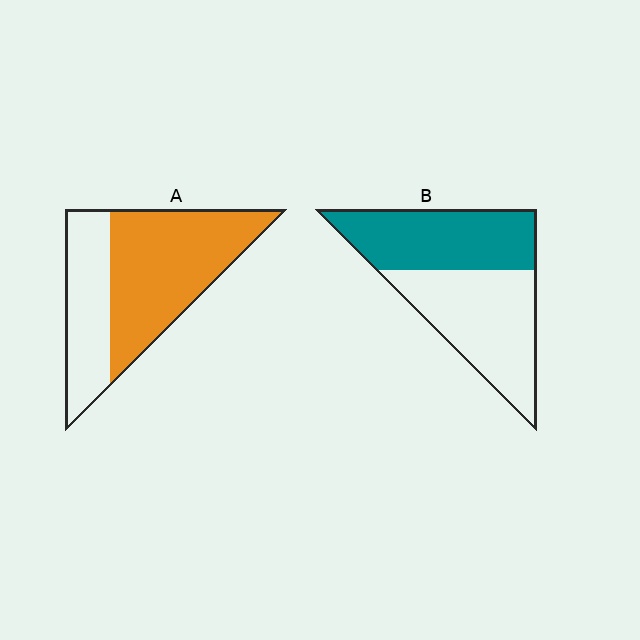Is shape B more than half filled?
Roughly half.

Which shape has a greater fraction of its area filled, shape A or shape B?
Shape A.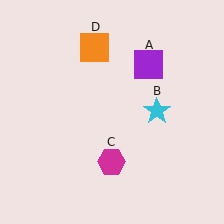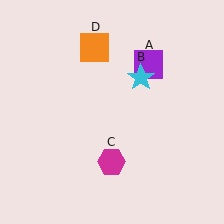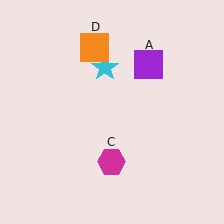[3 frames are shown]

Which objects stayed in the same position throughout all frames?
Purple square (object A) and magenta hexagon (object C) and orange square (object D) remained stationary.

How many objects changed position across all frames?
1 object changed position: cyan star (object B).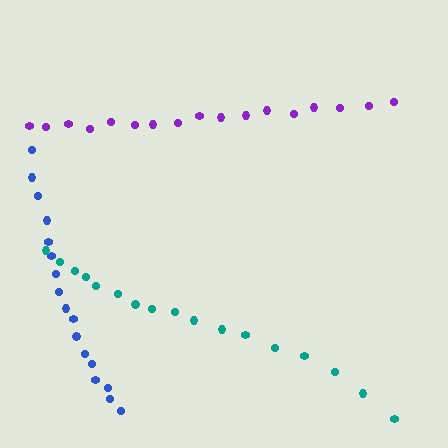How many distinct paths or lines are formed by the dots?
There are 3 distinct paths.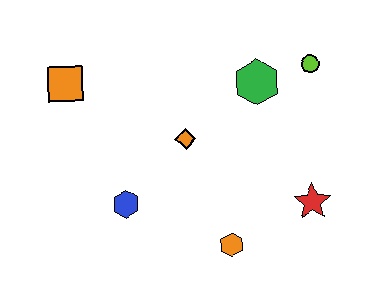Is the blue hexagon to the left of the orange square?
No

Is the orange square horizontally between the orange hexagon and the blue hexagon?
No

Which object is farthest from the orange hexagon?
The orange square is farthest from the orange hexagon.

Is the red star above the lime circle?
No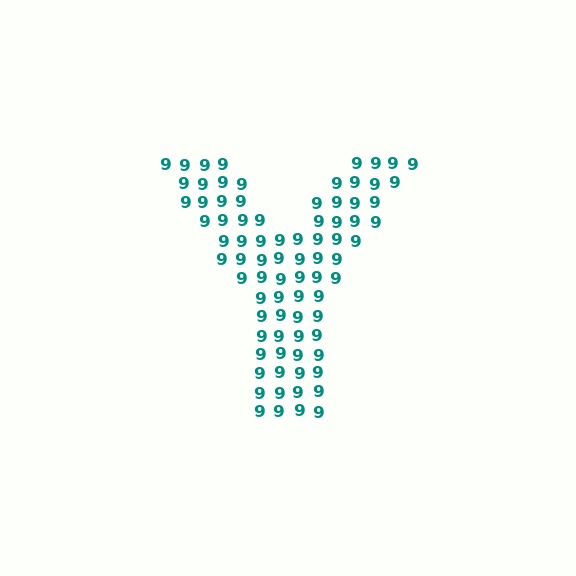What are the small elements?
The small elements are digit 9's.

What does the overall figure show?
The overall figure shows the letter Y.